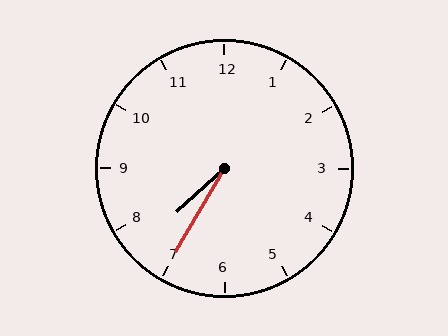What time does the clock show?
7:35.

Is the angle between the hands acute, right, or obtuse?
It is acute.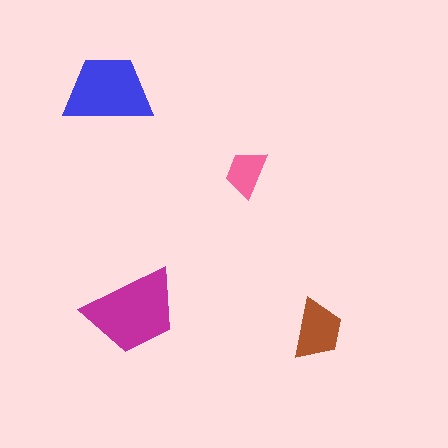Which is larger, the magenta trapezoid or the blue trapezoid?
The magenta one.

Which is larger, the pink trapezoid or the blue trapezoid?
The blue one.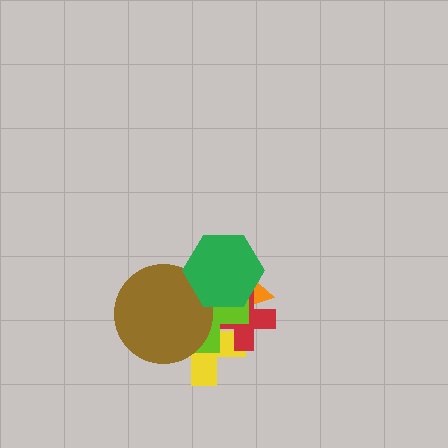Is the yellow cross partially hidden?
Yes, it is partially covered by another shape.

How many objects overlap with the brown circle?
3 objects overlap with the brown circle.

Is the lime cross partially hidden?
Yes, it is partially covered by another shape.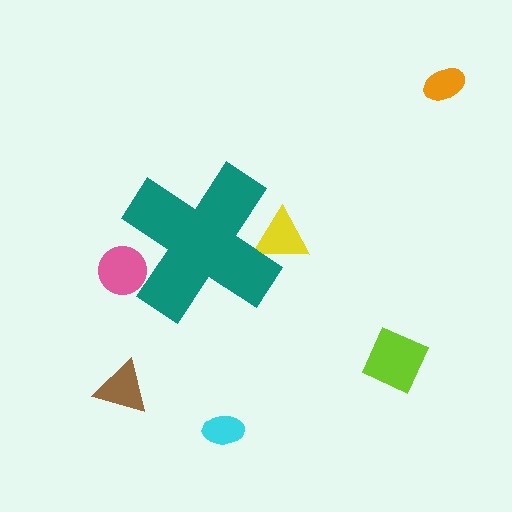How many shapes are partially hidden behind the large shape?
2 shapes are partially hidden.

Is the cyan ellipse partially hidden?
No, the cyan ellipse is fully visible.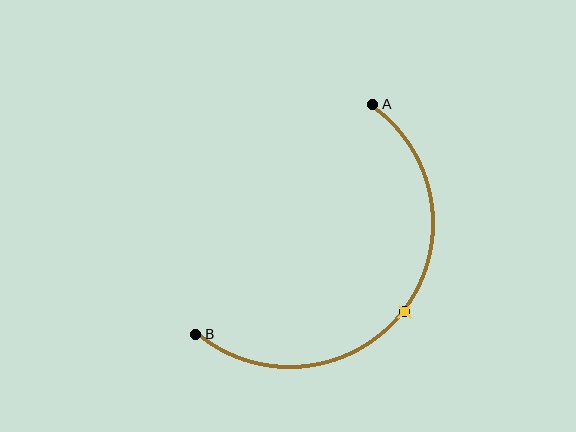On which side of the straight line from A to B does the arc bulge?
The arc bulges below and to the right of the straight line connecting A and B.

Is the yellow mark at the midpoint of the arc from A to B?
Yes. The yellow mark lies on the arc at equal arc-length from both A and B — it is the arc midpoint.